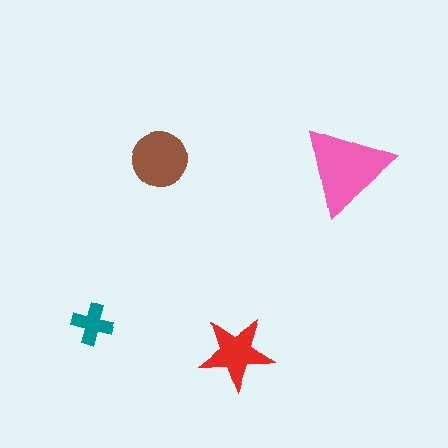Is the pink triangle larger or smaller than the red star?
Larger.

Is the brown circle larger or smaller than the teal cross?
Larger.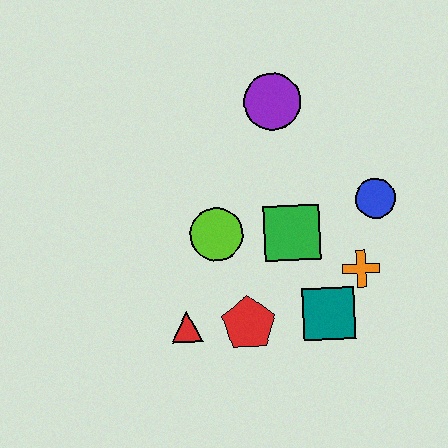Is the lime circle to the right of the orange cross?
No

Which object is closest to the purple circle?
The green square is closest to the purple circle.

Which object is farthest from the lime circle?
The blue circle is farthest from the lime circle.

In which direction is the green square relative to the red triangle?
The green square is to the right of the red triangle.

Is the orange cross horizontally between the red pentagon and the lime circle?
No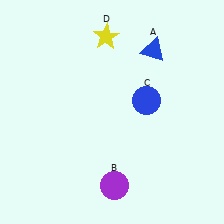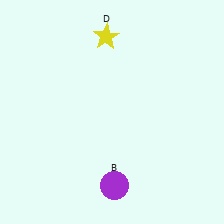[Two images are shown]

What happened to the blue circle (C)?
The blue circle (C) was removed in Image 2. It was in the top-right area of Image 1.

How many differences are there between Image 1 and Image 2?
There are 2 differences between the two images.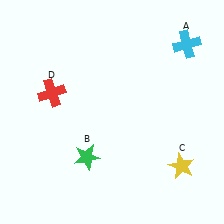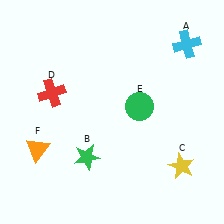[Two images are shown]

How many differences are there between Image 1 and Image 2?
There are 2 differences between the two images.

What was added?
A green circle (E), an orange triangle (F) were added in Image 2.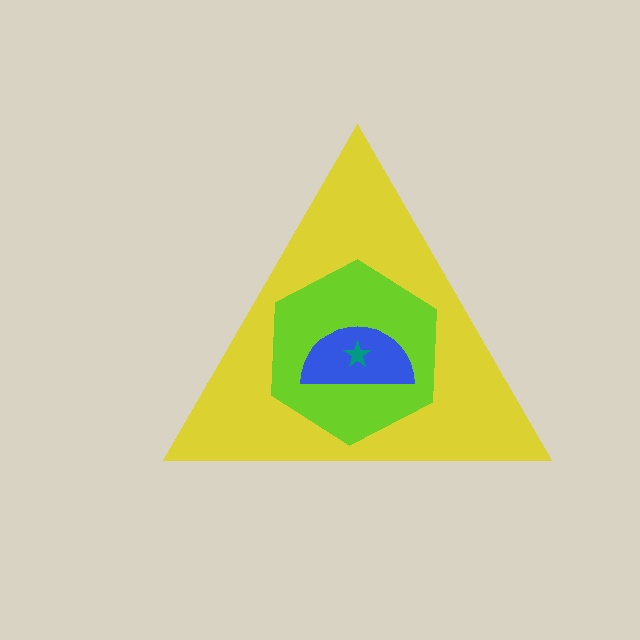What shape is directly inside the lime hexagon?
The blue semicircle.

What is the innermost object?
The teal star.